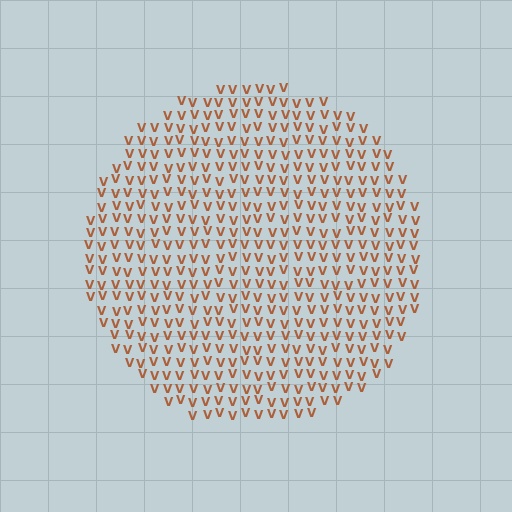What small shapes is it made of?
It is made of small letter V's.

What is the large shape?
The large shape is a circle.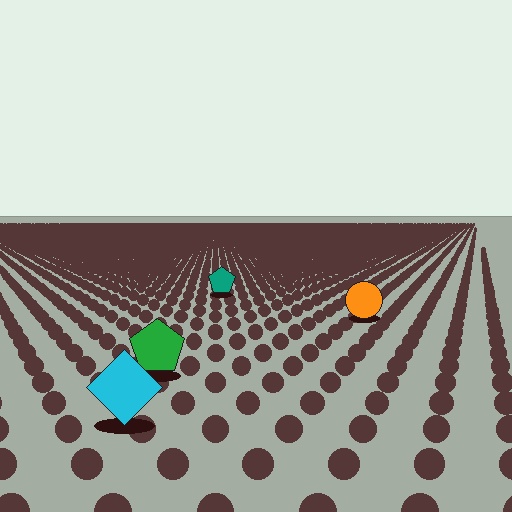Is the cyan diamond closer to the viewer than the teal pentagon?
Yes. The cyan diamond is closer — you can tell from the texture gradient: the ground texture is coarser near it.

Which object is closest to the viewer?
The cyan diamond is closest. The texture marks near it are larger and more spread out.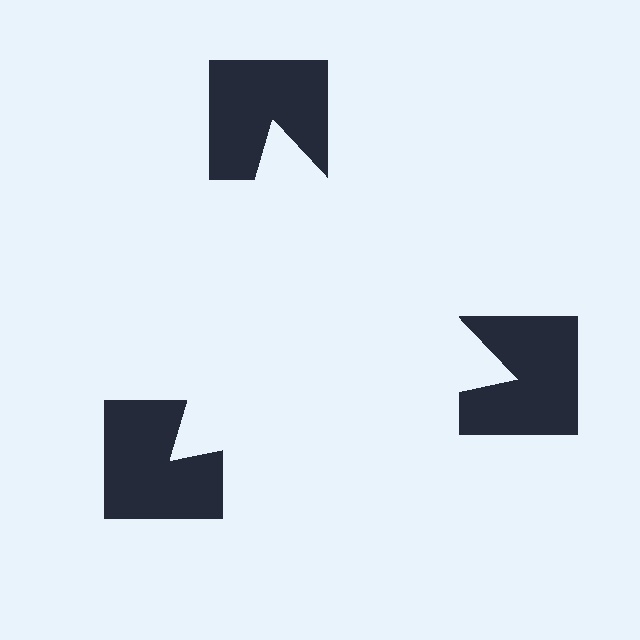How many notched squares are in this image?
There are 3 — one at each vertex of the illusory triangle.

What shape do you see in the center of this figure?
An illusory triangle — its edges are inferred from the aligned wedge cuts in the notched squares, not physically drawn.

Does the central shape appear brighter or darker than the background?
It typically appears slightly brighter than the background, even though no actual brightness change is drawn.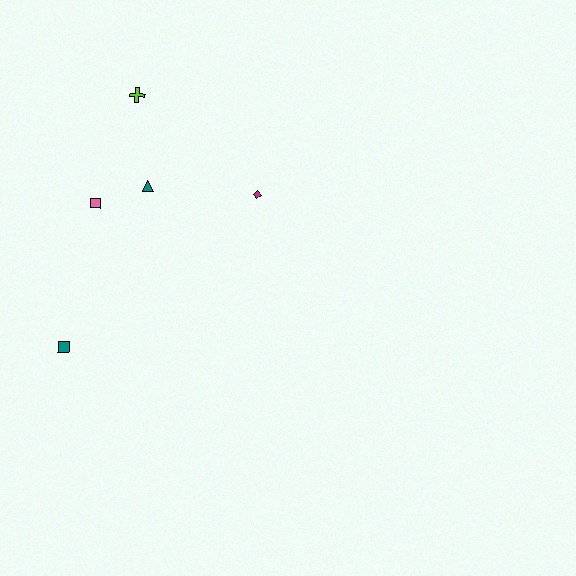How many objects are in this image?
There are 5 objects.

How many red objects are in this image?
There are no red objects.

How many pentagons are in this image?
There are no pentagons.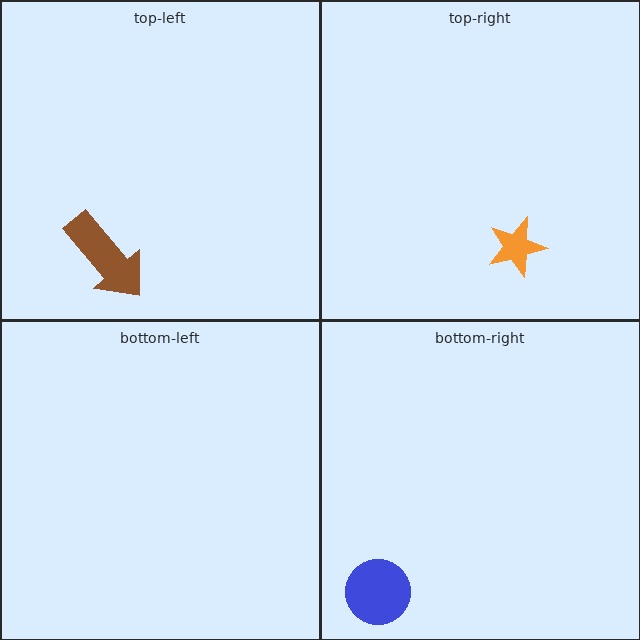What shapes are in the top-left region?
The brown arrow.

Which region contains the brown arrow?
The top-left region.